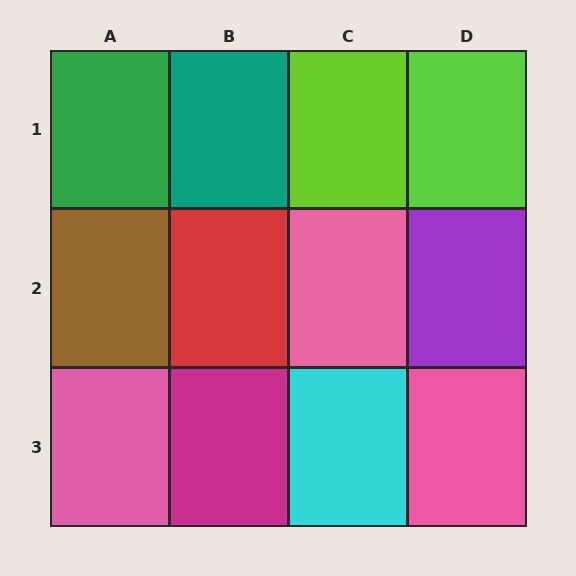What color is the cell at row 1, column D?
Lime.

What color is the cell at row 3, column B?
Magenta.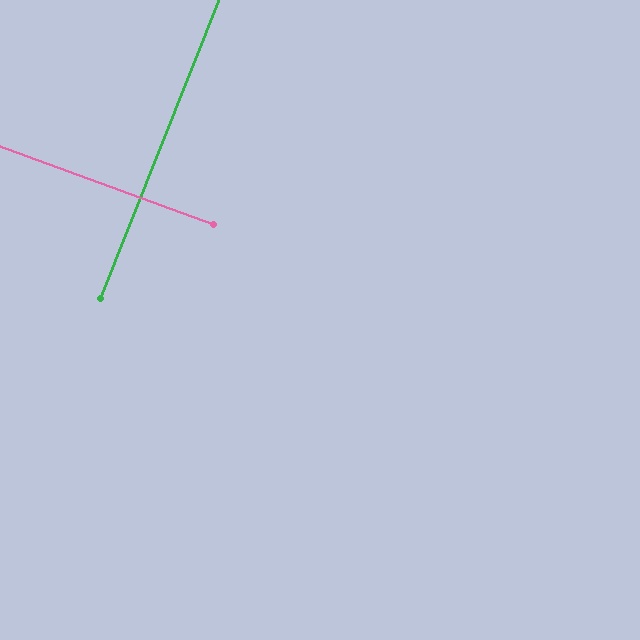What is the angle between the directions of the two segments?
Approximately 88 degrees.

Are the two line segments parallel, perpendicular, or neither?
Perpendicular — they meet at approximately 88°.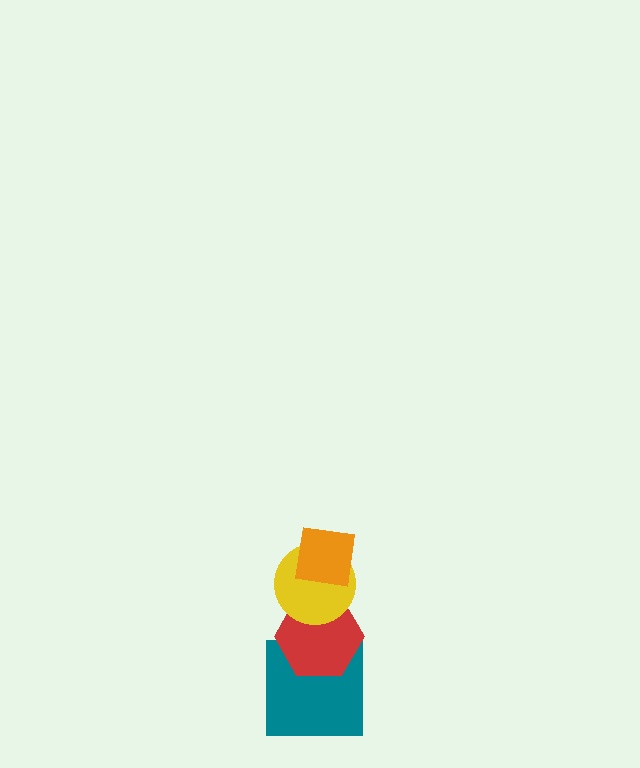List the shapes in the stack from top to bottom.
From top to bottom: the orange square, the yellow circle, the red hexagon, the teal square.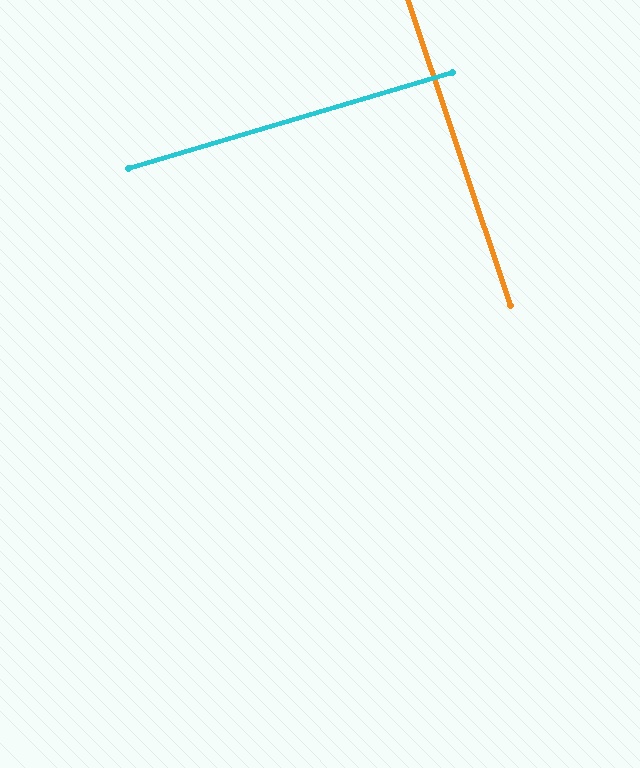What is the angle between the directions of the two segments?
Approximately 88 degrees.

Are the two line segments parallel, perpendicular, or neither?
Perpendicular — they meet at approximately 88°.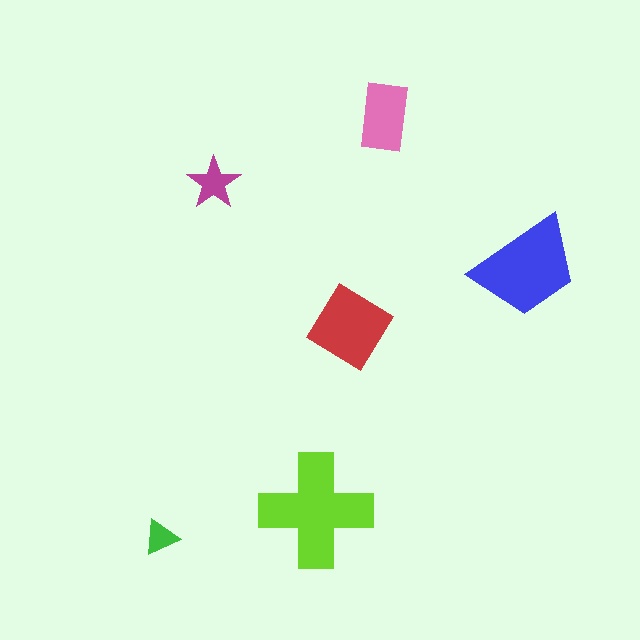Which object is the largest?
The lime cross.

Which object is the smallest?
The green triangle.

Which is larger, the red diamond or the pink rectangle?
The red diamond.